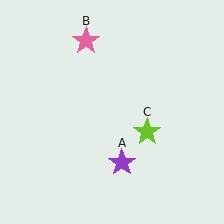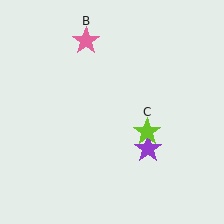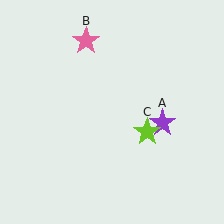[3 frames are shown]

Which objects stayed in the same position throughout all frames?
Pink star (object B) and lime star (object C) remained stationary.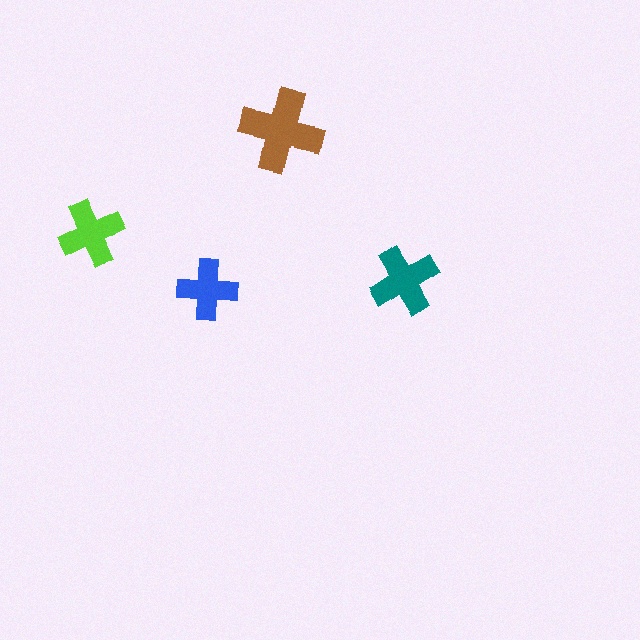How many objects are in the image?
There are 4 objects in the image.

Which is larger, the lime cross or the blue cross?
The lime one.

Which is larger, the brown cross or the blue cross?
The brown one.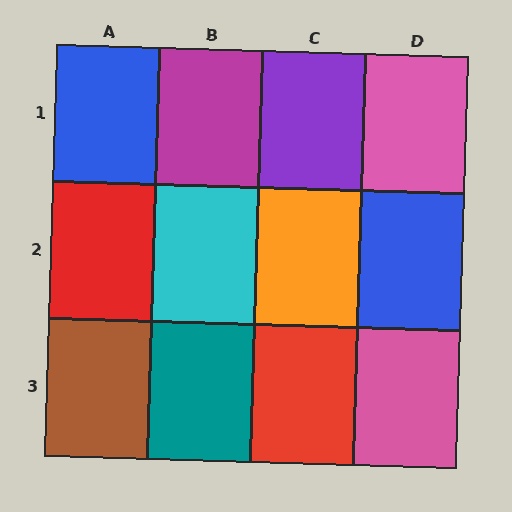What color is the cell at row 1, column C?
Purple.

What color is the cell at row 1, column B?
Magenta.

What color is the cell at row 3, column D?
Pink.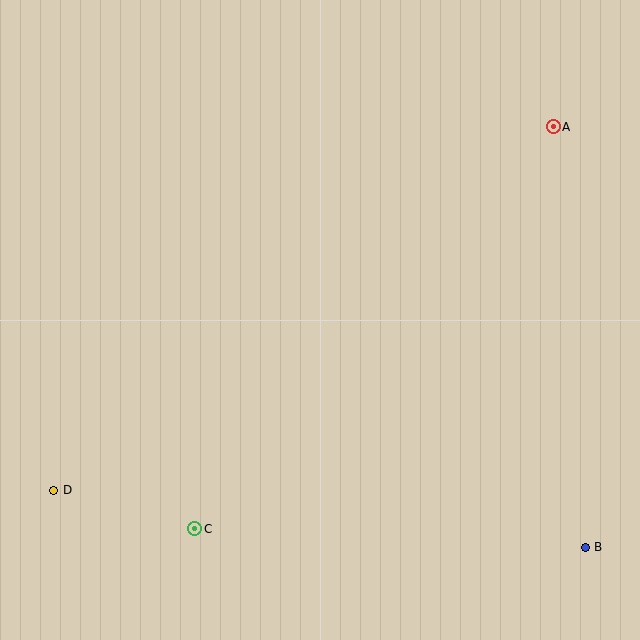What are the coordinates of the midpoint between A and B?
The midpoint between A and B is at (569, 337).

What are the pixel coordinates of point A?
Point A is at (553, 127).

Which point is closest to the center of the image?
Point C at (195, 529) is closest to the center.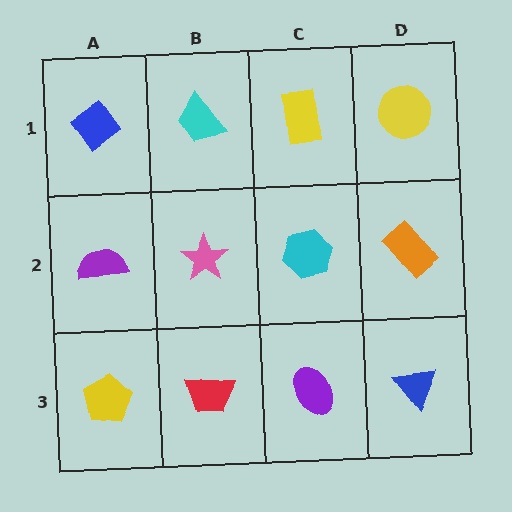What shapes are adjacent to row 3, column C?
A cyan hexagon (row 2, column C), a red trapezoid (row 3, column B), a blue triangle (row 3, column D).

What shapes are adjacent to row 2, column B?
A cyan trapezoid (row 1, column B), a red trapezoid (row 3, column B), a purple semicircle (row 2, column A), a cyan hexagon (row 2, column C).